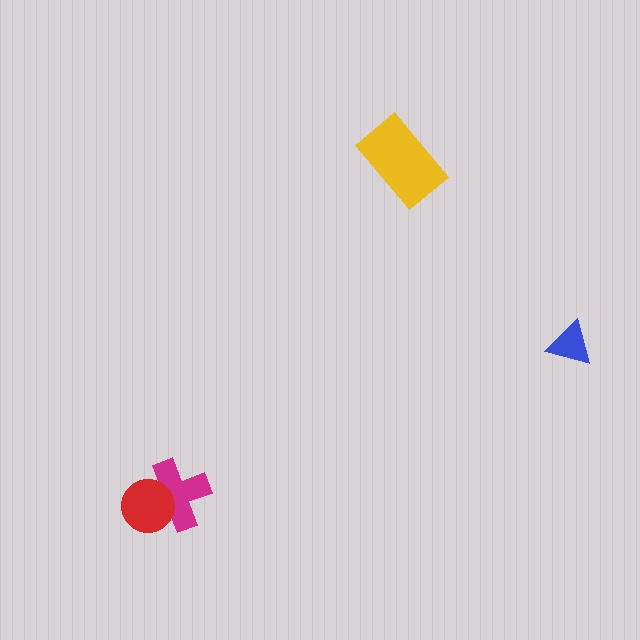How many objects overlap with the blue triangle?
0 objects overlap with the blue triangle.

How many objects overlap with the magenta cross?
1 object overlaps with the magenta cross.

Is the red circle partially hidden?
No, no other shape covers it.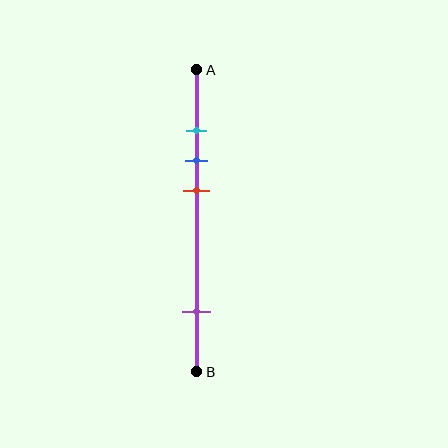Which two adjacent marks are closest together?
The cyan and blue marks are the closest adjacent pair.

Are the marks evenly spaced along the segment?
No, the marks are not evenly spaced.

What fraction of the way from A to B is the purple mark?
The purple mark is approximately 80% (0.8) of the way from A to B.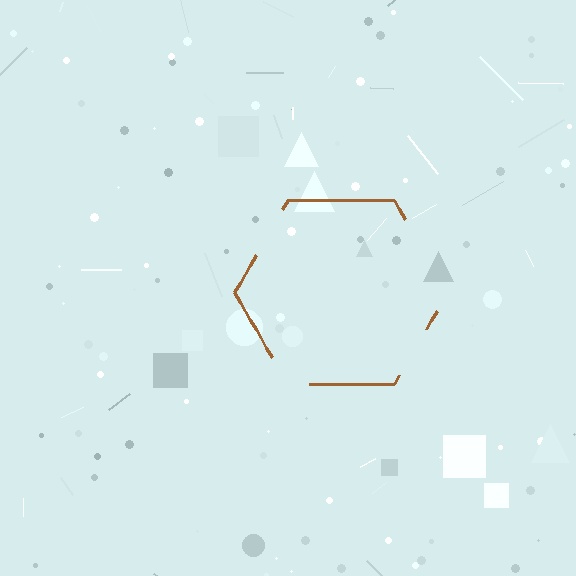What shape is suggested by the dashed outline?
The dashed outline suggests a hexagon.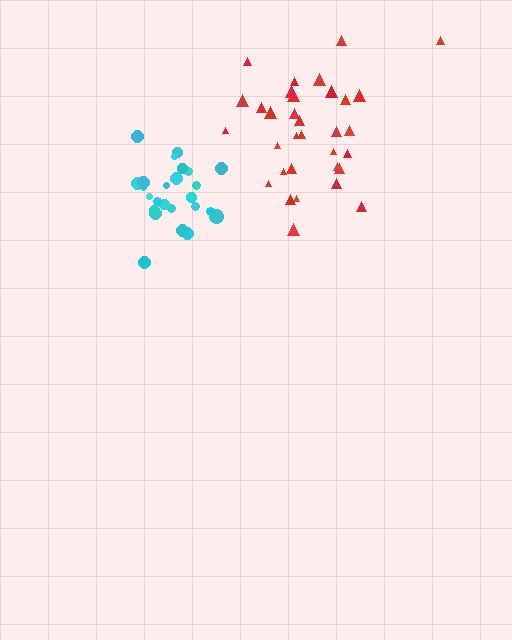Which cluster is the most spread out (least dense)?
Red.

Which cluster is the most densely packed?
Cyan.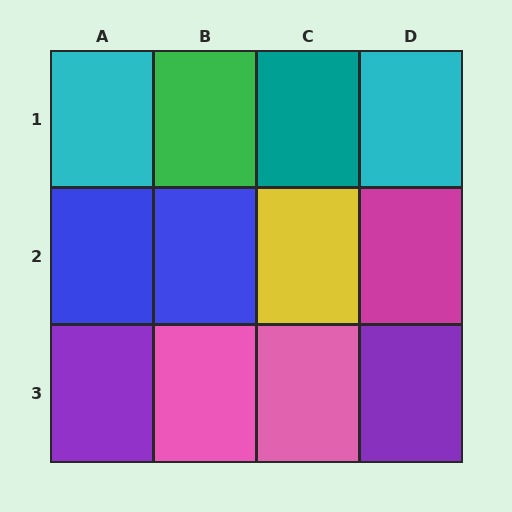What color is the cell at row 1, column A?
Cyan.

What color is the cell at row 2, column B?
Blue.